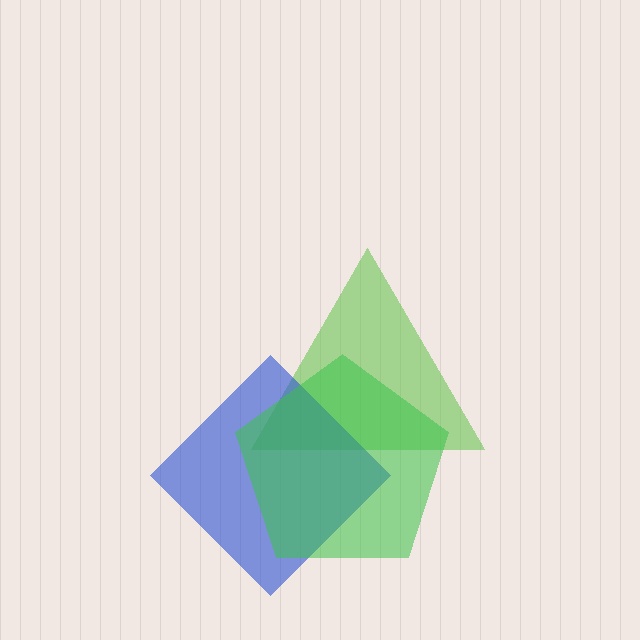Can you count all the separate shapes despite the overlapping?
Yes, there are 3 separate shapes.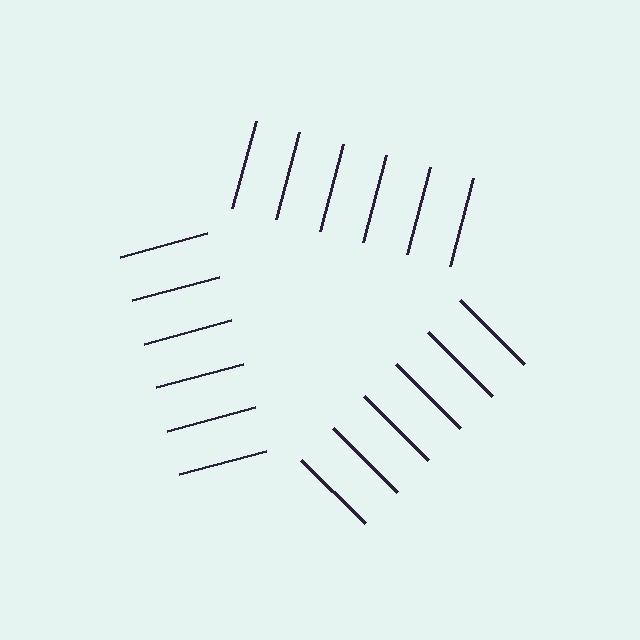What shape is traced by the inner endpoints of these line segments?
An illusory triangle — the line segments terminate on its edges but no continuous stroke is drawn.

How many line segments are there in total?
18 — 6 along each of the 3 edges.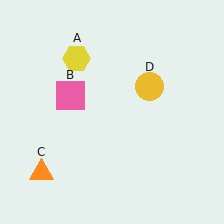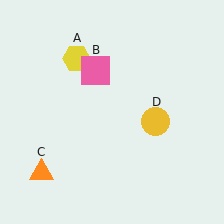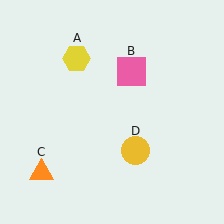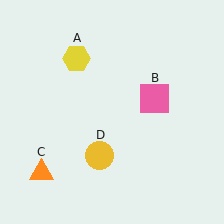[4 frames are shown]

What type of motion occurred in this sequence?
The pink square (object B), yellow circle (object D) rotated clockwise around the center of the scene.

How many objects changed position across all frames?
2 objects changed position: pink square (object B), yellow circle (object D).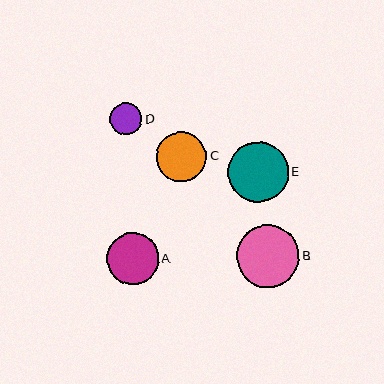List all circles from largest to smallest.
From largest to smallest: B, E, A, C, D.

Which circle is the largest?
Circle B is the largest with a size of approximately 63 pixels.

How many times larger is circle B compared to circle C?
Circle B is approximately 1.2 times the size of circle C.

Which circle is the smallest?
Circle D is the smallest with a size of approximately 32 pixels.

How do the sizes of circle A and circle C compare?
Circle A and circle C are approximately the same size.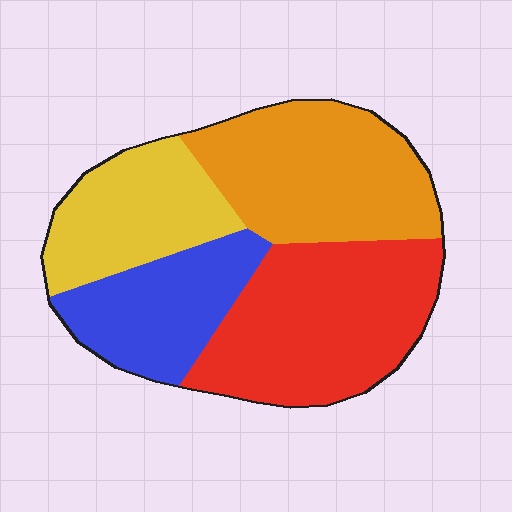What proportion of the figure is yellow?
Yellow covers roughly 20% of the figure.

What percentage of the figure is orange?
Orange covers 29% of the figure.